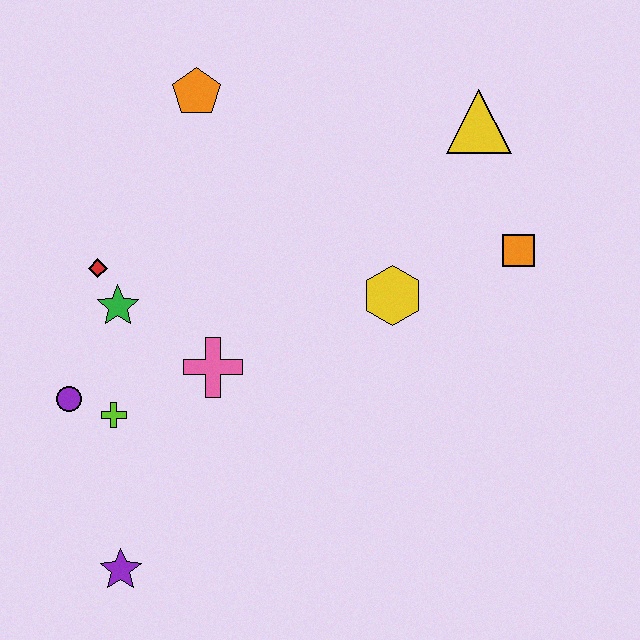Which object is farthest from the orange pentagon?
The purple star is farthest from the orange pentagon.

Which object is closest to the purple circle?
The lime cross is closest to the purple circle.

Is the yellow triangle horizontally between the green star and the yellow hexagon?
No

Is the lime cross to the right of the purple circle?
Yes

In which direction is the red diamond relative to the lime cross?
The red diamond is above the lime cross.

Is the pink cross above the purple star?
Yes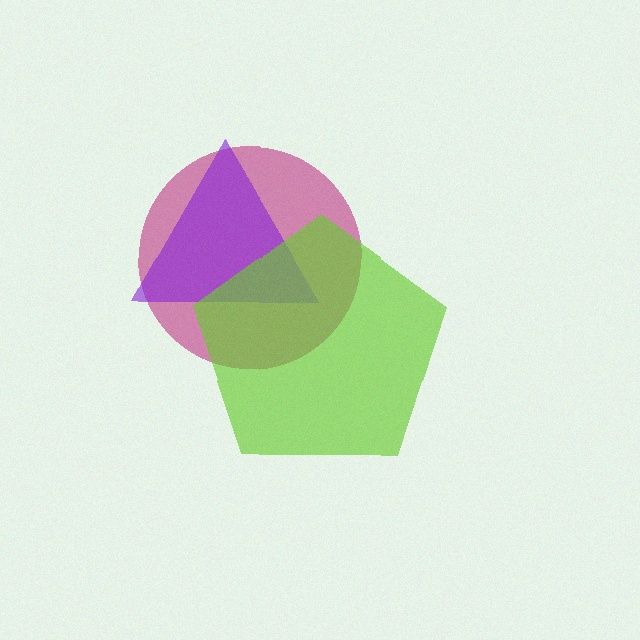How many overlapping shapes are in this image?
There are 3 overlapping shapes in the image.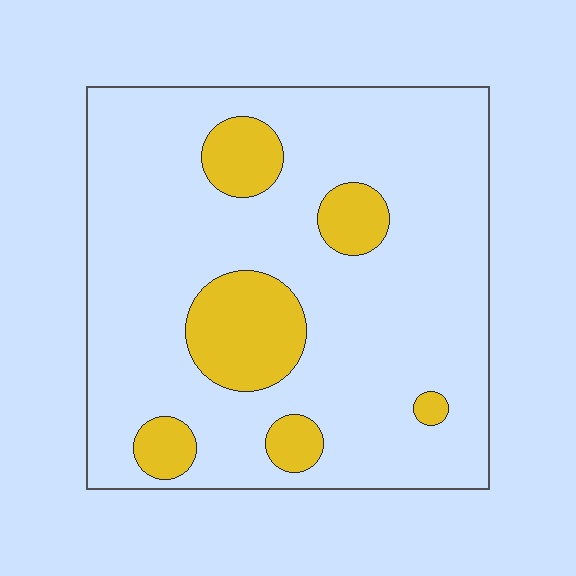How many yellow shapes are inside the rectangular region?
6.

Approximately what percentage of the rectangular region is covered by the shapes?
Approximately 15%.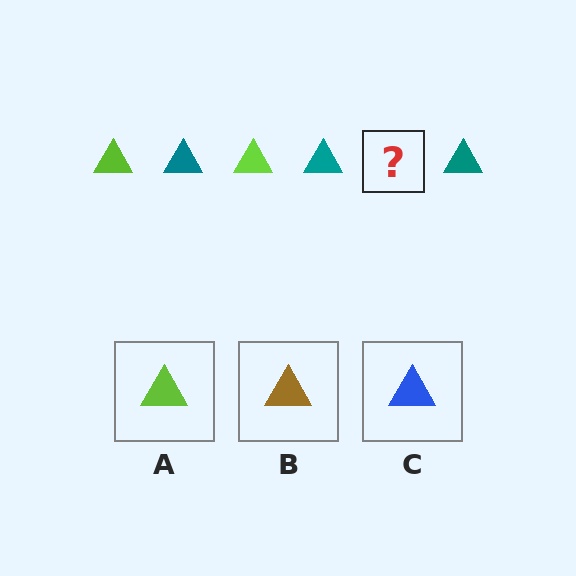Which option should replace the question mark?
Option A.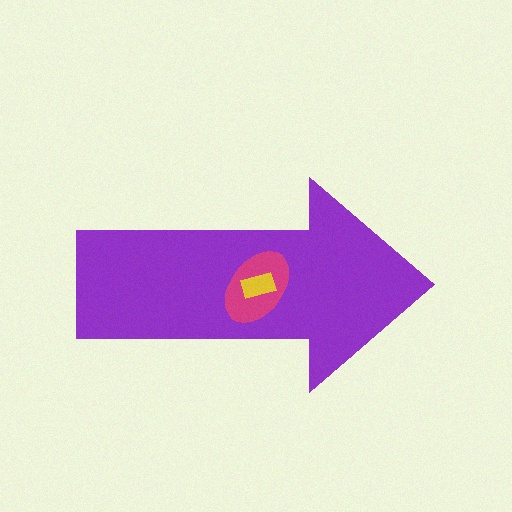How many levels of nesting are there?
3.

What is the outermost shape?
The purple arrow.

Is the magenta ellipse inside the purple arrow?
Yes.